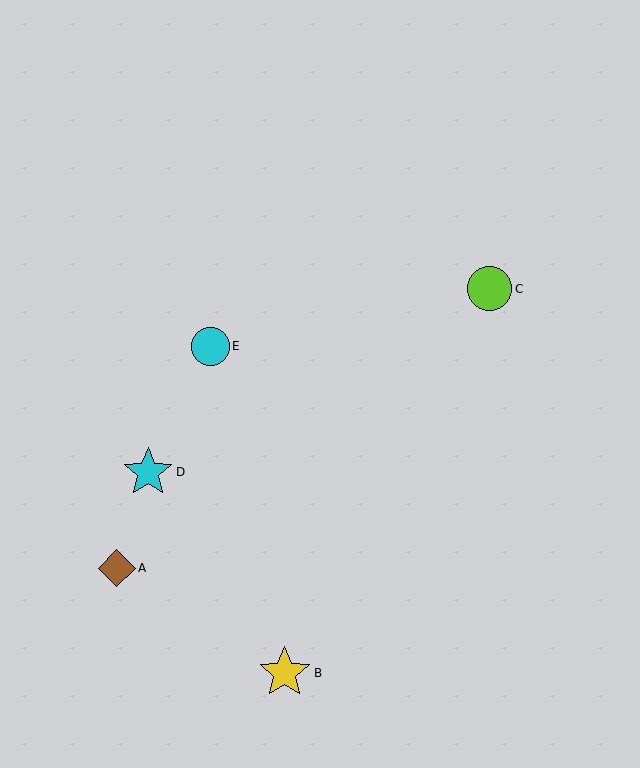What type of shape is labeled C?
Shape C is a lime circle.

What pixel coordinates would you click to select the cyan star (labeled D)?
Click at (148, 472) to select the cyan star D.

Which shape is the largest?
The yellow star (labeled B) is the largest.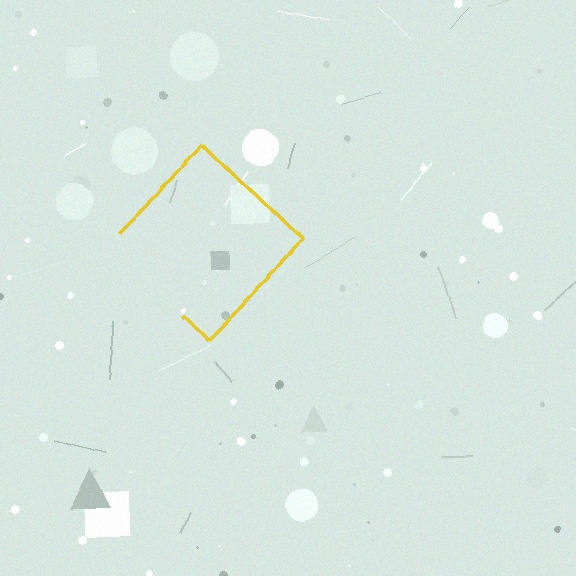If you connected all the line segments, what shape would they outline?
They would outline a diamond.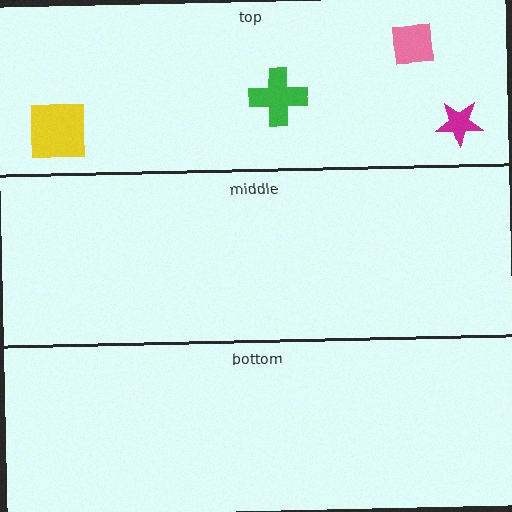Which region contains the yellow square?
The top region.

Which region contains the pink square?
The top region.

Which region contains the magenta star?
The top region.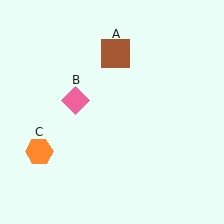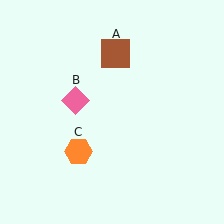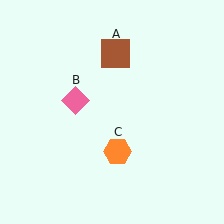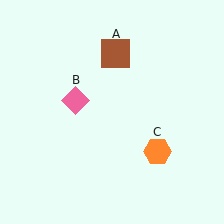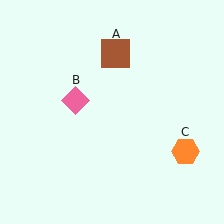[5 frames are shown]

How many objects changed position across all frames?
1 object changed position: orange hexagon (object C).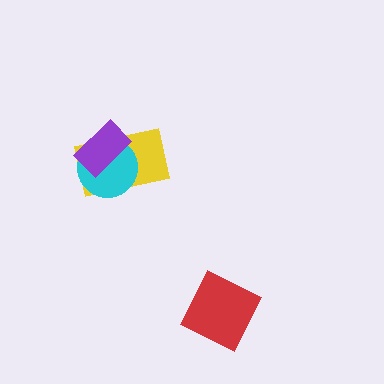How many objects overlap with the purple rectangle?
2 objects overlap with the purple rectangle.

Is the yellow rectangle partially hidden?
Yes, it is partially covered by another shape.